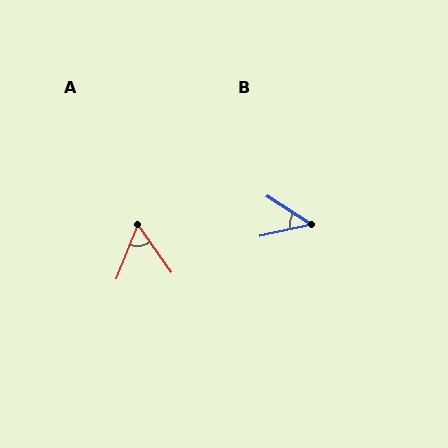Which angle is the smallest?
B, at approximately 45 degrees.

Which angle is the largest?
A, at approximately 57 degrees.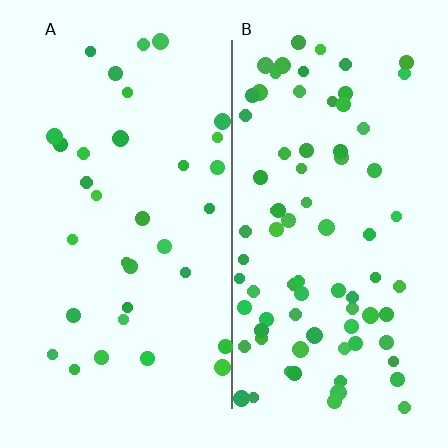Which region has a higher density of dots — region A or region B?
B (the right).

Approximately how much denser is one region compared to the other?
Approximately 2.4× — region B over region A.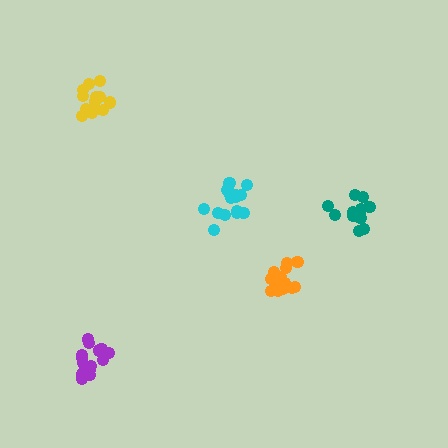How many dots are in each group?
Group 1: 11 dots, Group 2: 14 dots, Group 3: 15 dots, Group 4: 15 dots, Group 5: 16 dots (71 total).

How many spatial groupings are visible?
There are 5 spatial groupings.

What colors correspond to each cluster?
The clusters are colored: teal, orange, yellow, cyan, purple.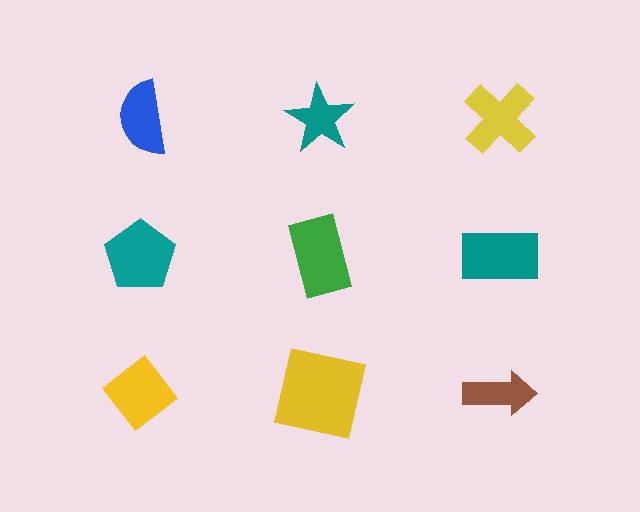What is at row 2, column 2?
A green rectangle.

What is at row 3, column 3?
A brown arrow.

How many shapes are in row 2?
3 shapes.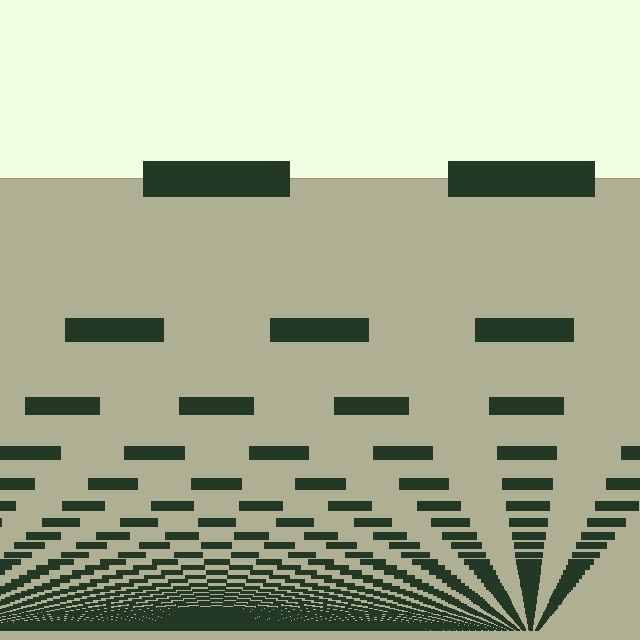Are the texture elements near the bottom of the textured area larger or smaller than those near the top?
Smaller. The gradient is inverted — elements near the bottom are smaller and denser.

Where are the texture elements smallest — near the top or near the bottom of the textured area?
Near the bottom.